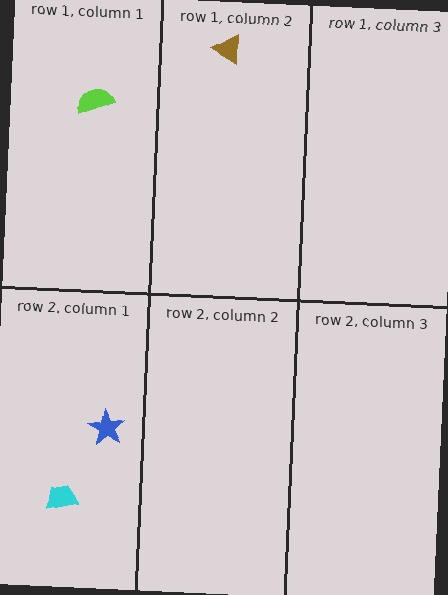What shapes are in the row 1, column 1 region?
The lime semicircle.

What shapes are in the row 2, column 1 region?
The cyan trapezoid, the blue star.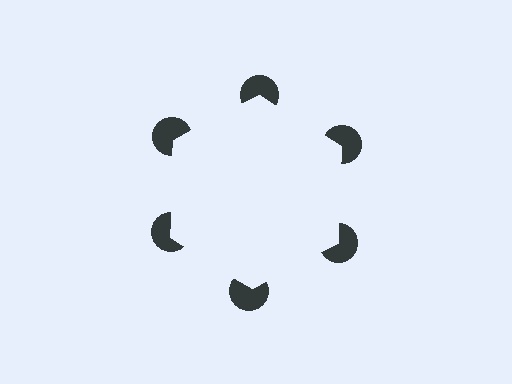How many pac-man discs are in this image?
There are 6 — one at each vertex of the illusory hexagon.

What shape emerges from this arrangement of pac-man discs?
An illusory hexagon — its edges are inferred from the aligned wedge cuts in the pac-man discs, not physically drawn.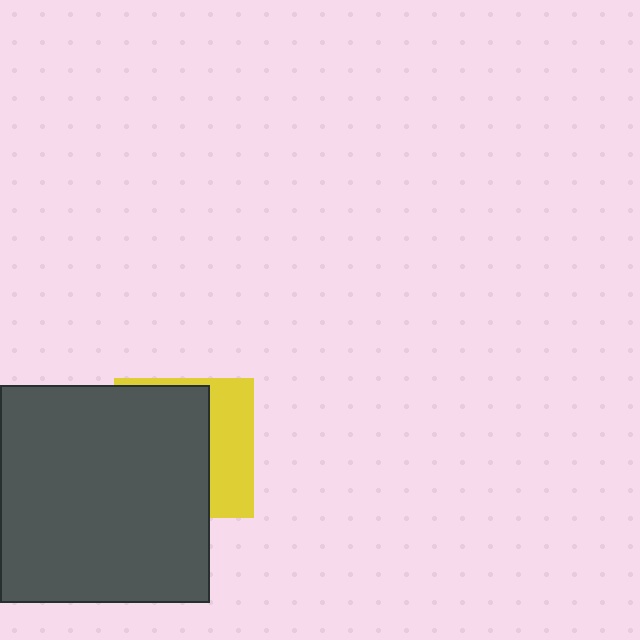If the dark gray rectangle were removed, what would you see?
You would see the complete yellow square.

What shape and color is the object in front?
The object in front is a dark gray rectangle.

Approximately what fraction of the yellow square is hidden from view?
Roughly 65% of the yellow square is hidden behind the dark gray rectangle.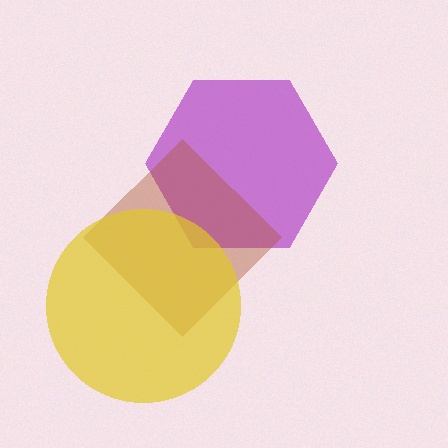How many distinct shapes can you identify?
There are 3 distinct shapes: a purple hexagon, a brown diamond, a yellow circle.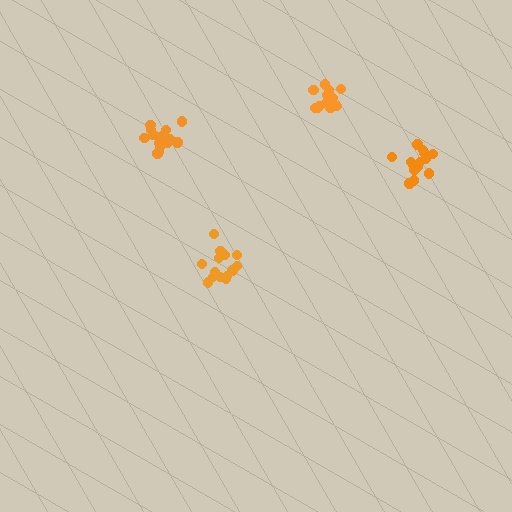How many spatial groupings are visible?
There are 4 spatial groupings.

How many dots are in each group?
Group 1: 14 dots, Group 2: 13 dots, Group 3: 15 dots, Group 4: 14 dots (56 total).